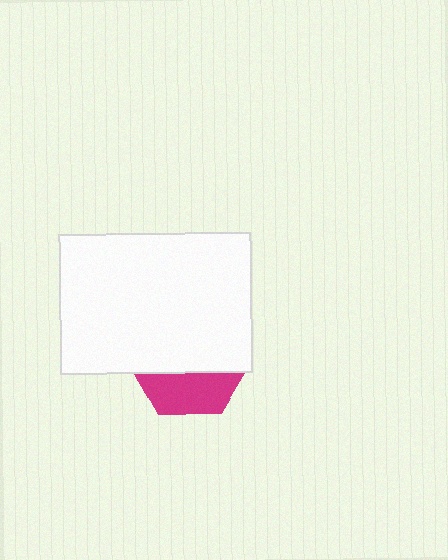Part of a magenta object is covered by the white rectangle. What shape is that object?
It is a hexagon.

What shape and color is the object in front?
The object in front is a white rectangle.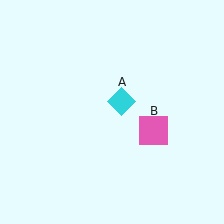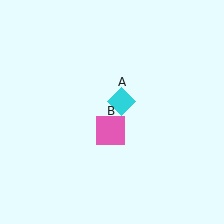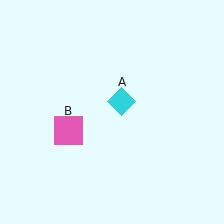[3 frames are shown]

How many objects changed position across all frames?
1 object changed position: pink square (object B).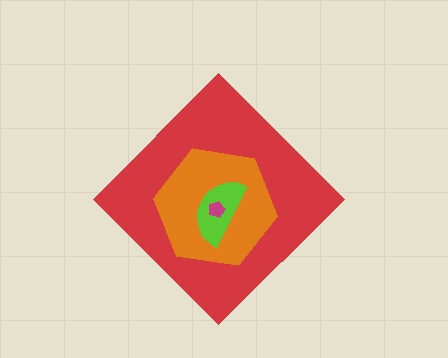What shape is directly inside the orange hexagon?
The lime semicircle.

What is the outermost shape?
The red diamond.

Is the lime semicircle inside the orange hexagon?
Yes.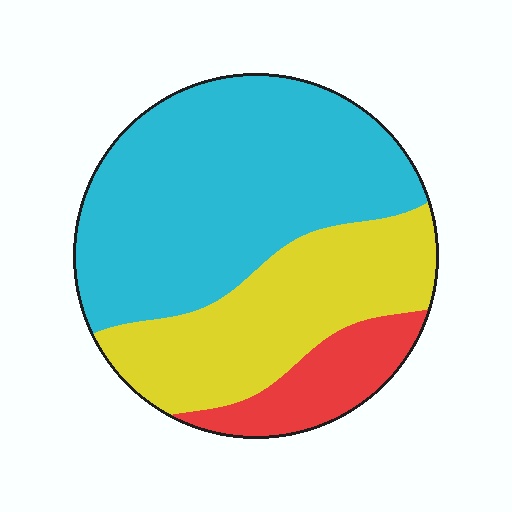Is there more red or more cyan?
Cyan.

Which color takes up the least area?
Red, at roughly 15%.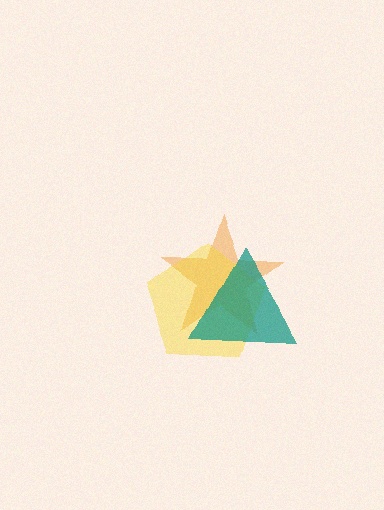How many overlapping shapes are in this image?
There are 3 overlapping shapes in the image.